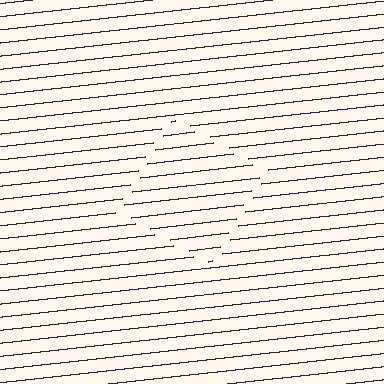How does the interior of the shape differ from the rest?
The interior of the shape contains the same grating, shifted by half a period — the contour is defined by the phase discontinuity where line-ends from the inner and outer gratings abut.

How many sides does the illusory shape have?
4 sides — the line-ends trace a square.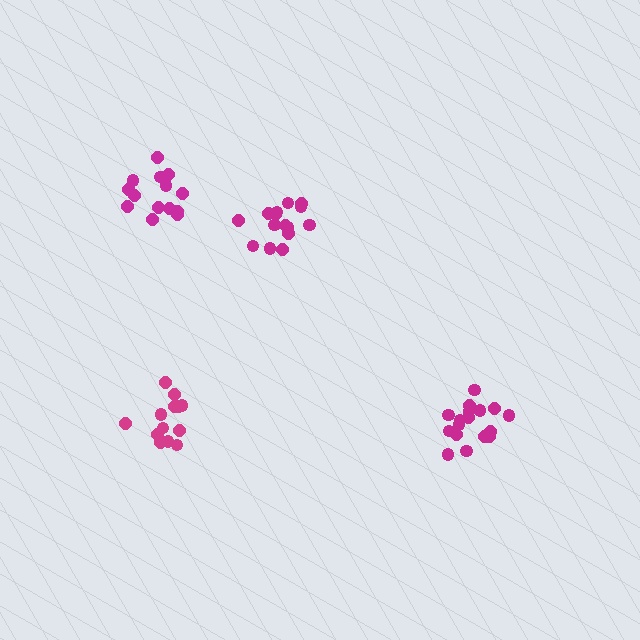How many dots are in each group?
Group 1: 15 dots, Group 2: 13 dots, Group 3: 17 dots, Group 4: 15 dots (60 total).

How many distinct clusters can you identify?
There are 4 distinct clusters.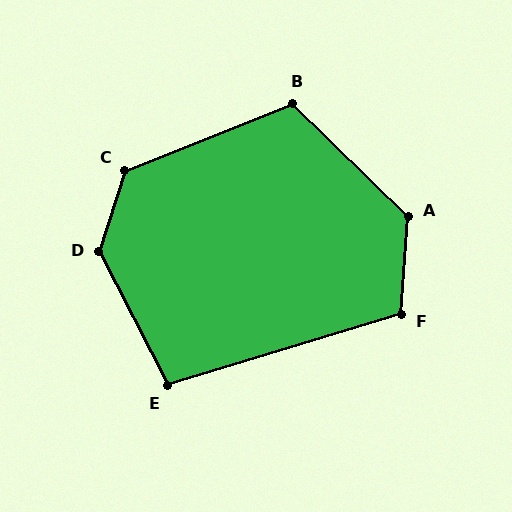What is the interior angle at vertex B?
Approximately 114 degrees (obtuse).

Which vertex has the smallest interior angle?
E, at approximately 100 degrees.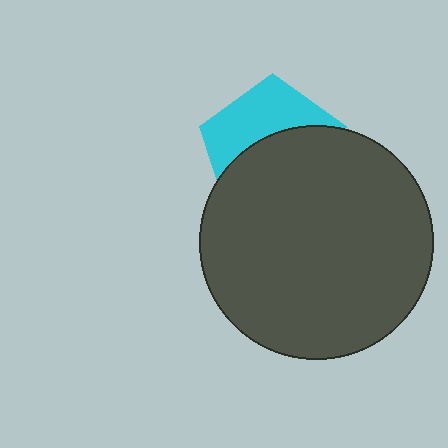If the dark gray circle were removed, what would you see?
You would see the complete cyan pentagon.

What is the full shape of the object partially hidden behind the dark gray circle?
The partially hidden object is a cyan pentagon.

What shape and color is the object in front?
The object in front is a dark gray circle.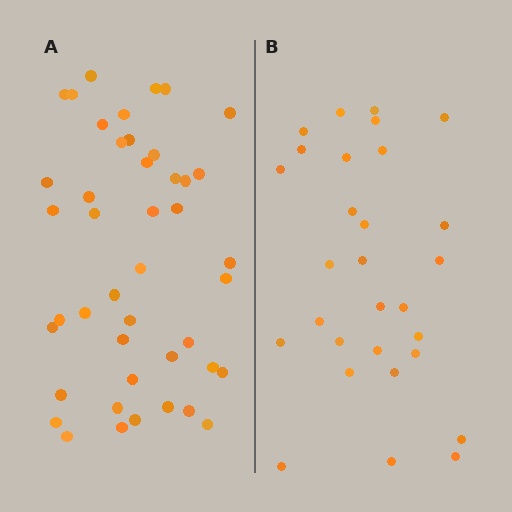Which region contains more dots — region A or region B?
Region A (the left region) has more dots.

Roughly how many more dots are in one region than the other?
Region A has approximately 15 more dots than region B.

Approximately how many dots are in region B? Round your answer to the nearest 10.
About 30 dots. (The exact count is 29, which rounds to 30.)